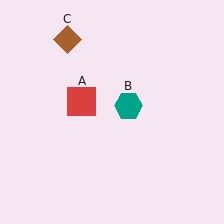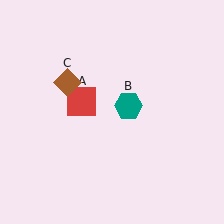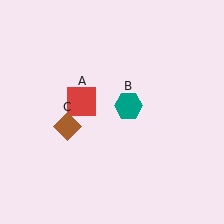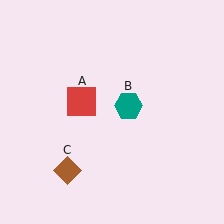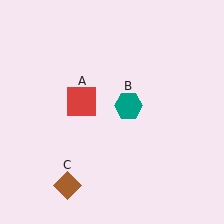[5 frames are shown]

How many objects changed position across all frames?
1 object changed position: brown diamond (object C).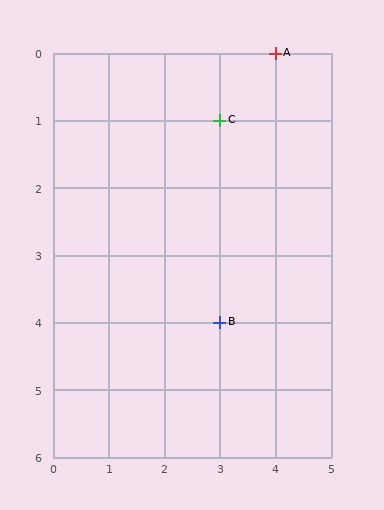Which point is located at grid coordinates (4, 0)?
Point A is at (4, 0).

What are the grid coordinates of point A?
Point A is at grid coordinates (4, 0).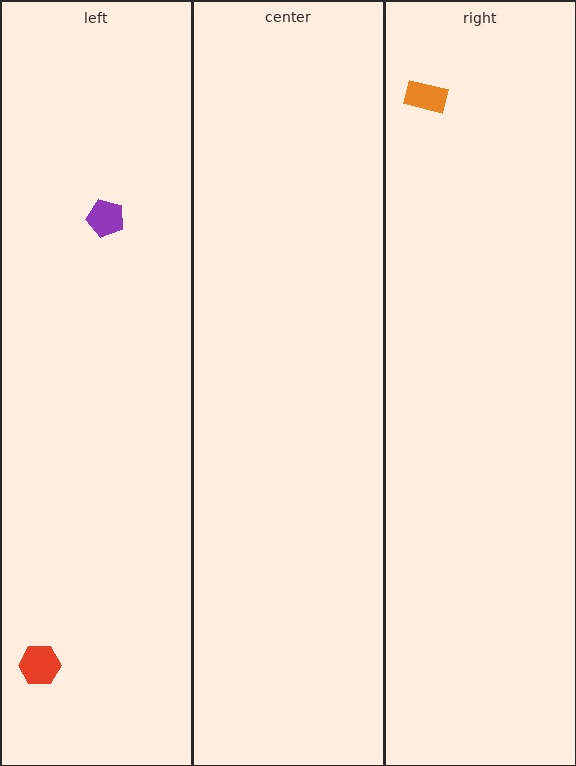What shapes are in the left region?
The red hexagon, the purple pentagon.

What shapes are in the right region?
The orange rectangle.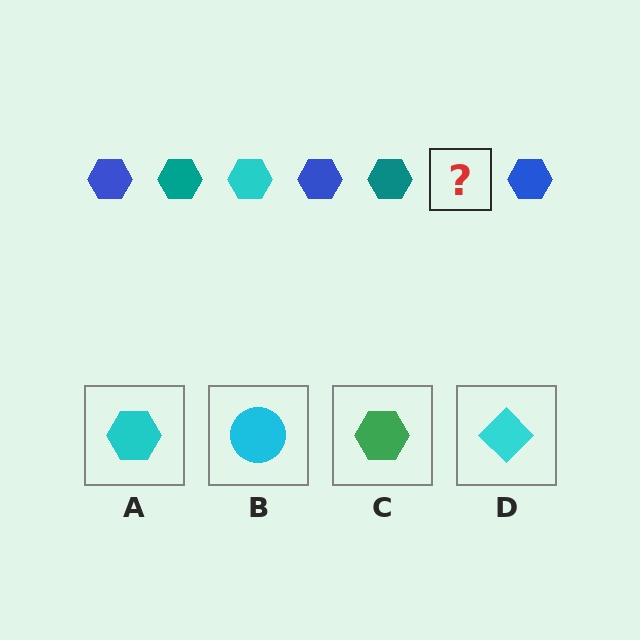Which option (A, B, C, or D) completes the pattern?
A.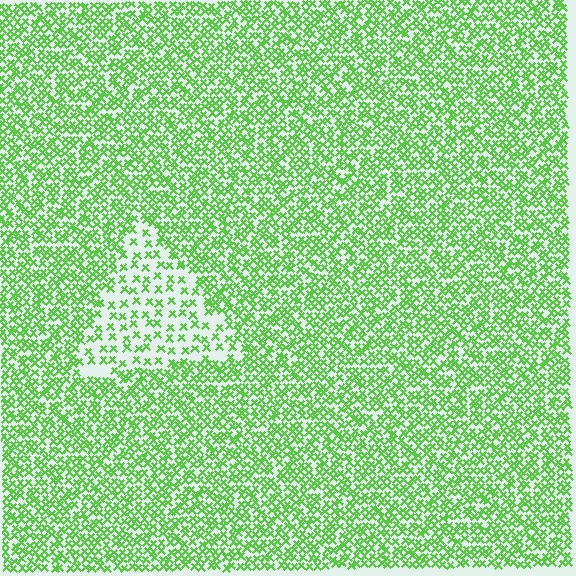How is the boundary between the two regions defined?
The boundary is defined by a change in element density (approximately 2.3x ratio). All elements are the same color, size, and shape.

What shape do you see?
I see a triangle.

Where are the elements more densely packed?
The elements are more densely packed outside the triangle boundary.